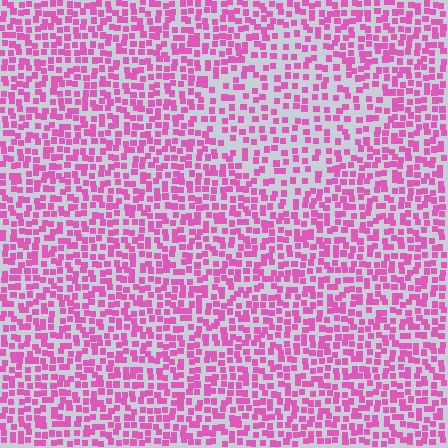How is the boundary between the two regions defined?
The boundary is defined by a change in element density (approximately 1.6x ratio). All elements are the same color, size, and shape.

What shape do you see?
I see a diamond.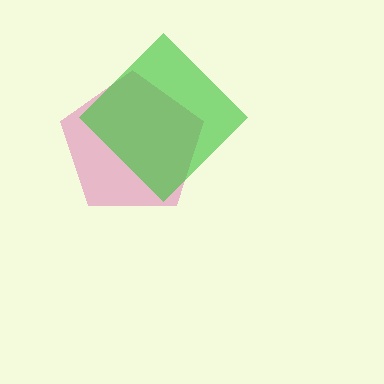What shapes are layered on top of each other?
The layered shapes are: a pink pentagon, a green diamond.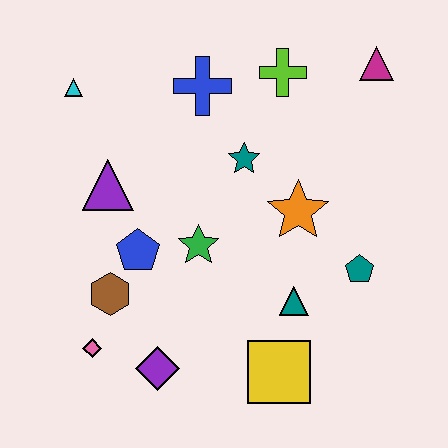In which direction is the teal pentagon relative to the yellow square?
The teal pentagon is above the yellow square.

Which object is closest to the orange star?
The teal star is closest to the orange star.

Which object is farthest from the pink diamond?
The magenta triangle is farthest from the pink diamond.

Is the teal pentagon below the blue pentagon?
Yes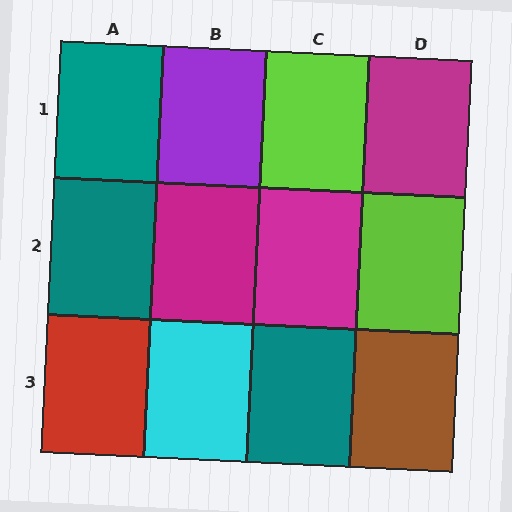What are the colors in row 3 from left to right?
Red, cyan, teal, brown.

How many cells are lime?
2 cells are lime.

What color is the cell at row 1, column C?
Lime.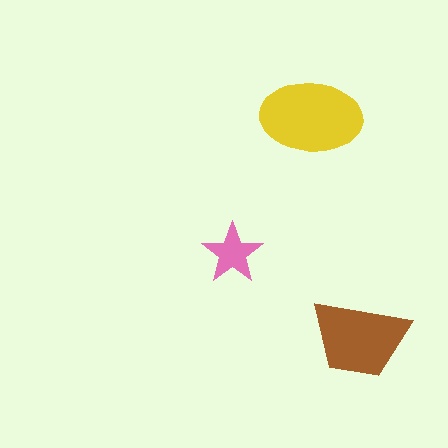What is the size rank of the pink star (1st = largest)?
3rd.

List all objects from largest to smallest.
The yellow ellipse, the brown trapezoid, the pink star.